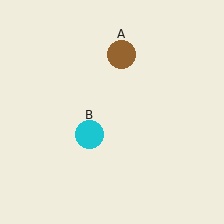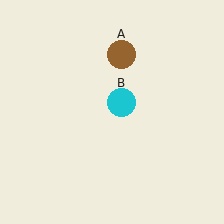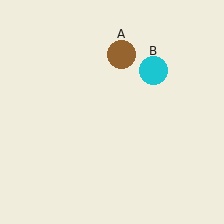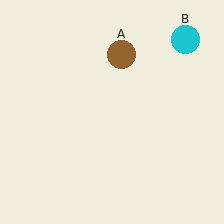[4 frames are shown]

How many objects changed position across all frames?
1 object changed position: cyan circle (object B).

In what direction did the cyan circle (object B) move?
The cyan circle (object B) moved up and to the right.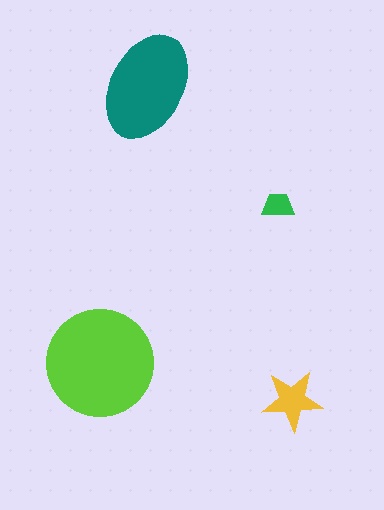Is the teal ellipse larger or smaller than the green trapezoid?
Larger.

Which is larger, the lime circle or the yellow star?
The lime circle.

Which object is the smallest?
The green trapezoid.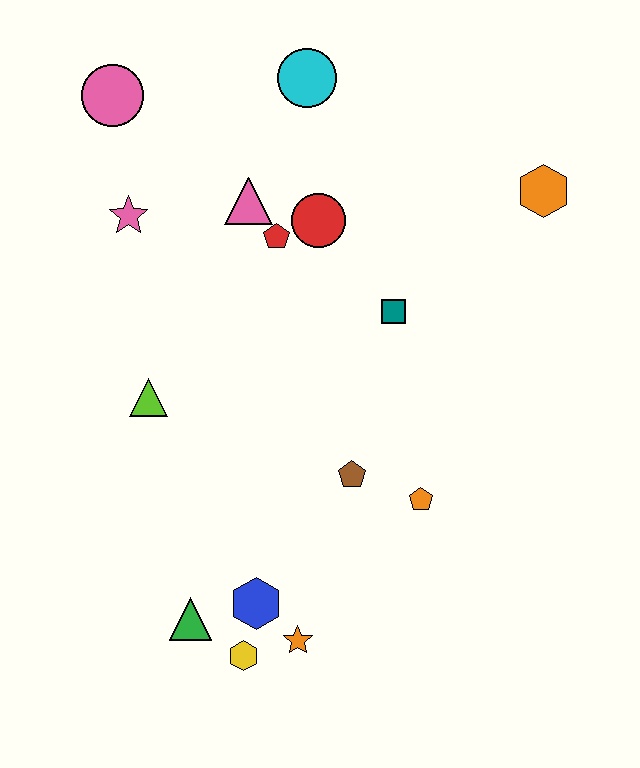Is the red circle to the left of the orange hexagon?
Yes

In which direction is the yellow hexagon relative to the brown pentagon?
The yellow hexagon is below the brown pentagon.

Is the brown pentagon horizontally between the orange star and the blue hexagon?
No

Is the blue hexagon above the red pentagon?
No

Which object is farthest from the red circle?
The yellow hexagon is farthest from the red circle.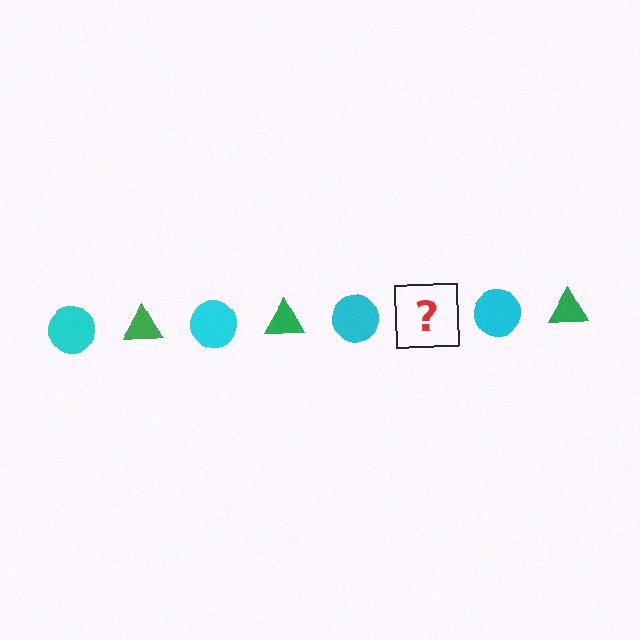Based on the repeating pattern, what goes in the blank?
The blank should be a green triangle.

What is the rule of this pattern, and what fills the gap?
The rule is that the pattern alternates between cyan circle and green triangle. The gap should be filled with a green triangle.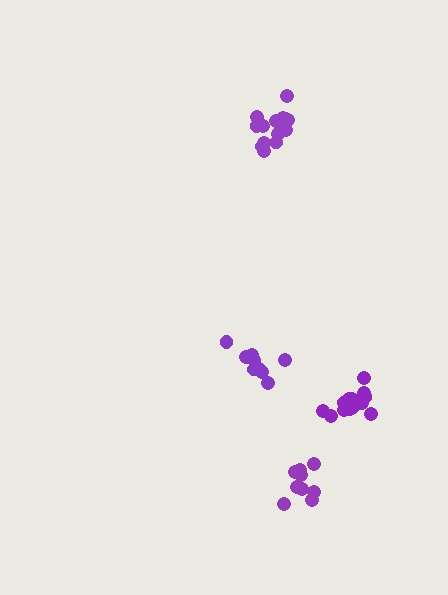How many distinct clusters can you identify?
There are 4 distinct clusters.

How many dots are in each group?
Group 1: 13 dots, Group 2: 9 dots, Group 3: 15 dots, Group 4: 9 dots (46 total).